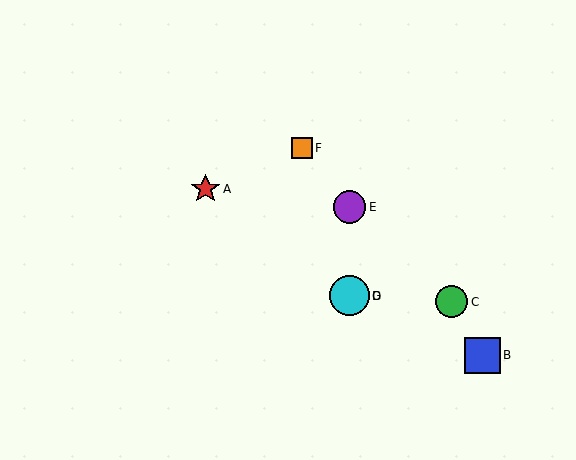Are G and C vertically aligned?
No, G is at x≈349 and C is at x≈451.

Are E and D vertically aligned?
Yes, both are at x≈349.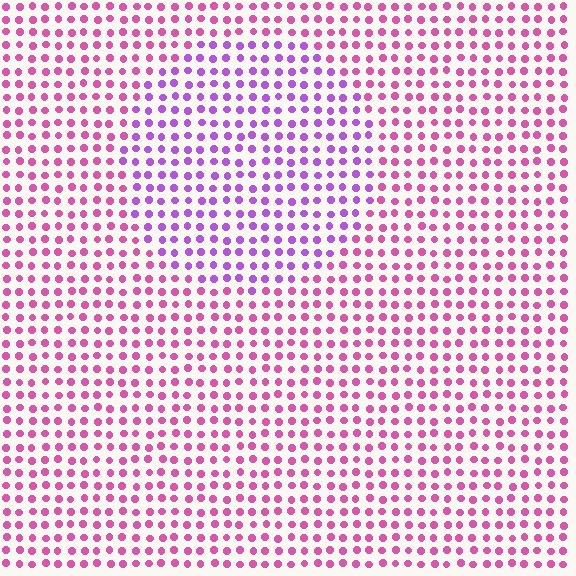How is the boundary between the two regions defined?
The boundary is defined purely by a slight shift in hue (about 38 degrees). Spacing, size, and orientation are identical on both sides.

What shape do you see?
I see a circle.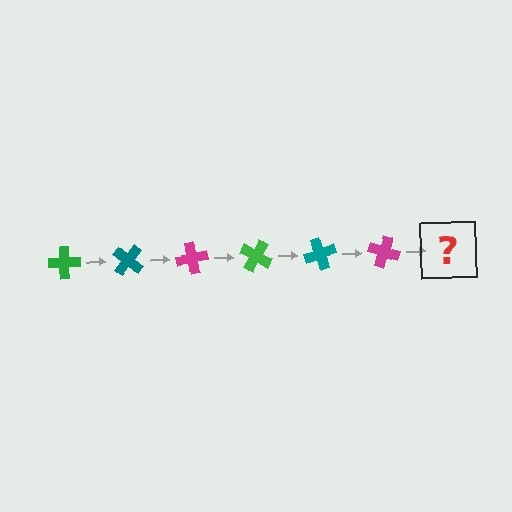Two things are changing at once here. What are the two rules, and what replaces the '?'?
The two rules are that it rotates 40 degrees each step and the color cycles through green, teal, and magenta. The '?' should be a green cross, rotated 240 degrees from the start.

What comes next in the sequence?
The next element should be a green cross, rotated 240 degrees from the start.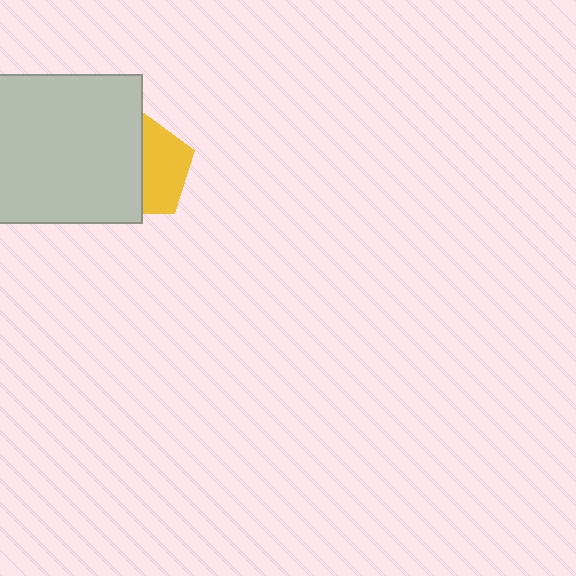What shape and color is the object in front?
The object in front is a light gray square.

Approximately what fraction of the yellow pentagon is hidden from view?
Roughly 53% of the yellow pentagon is hidden behind the light gray square.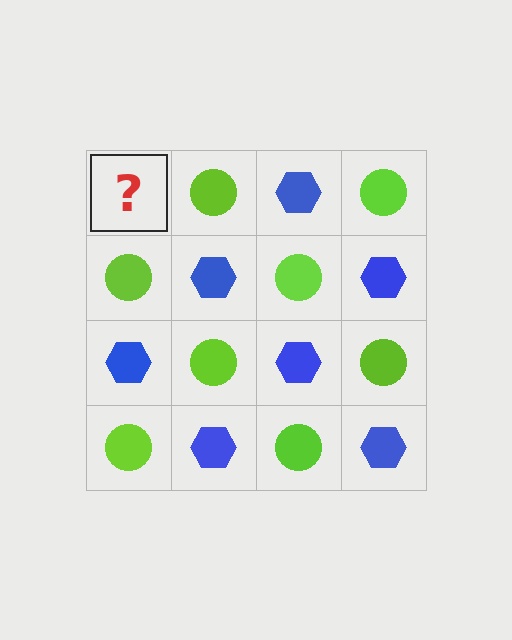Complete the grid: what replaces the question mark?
The question mark should be replaced with a blue hexagon.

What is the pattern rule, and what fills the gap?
The rule is that it alternates blue hexagon and lime circle in a checkerboard pattern. The gap should be filled with a blue hexagon.